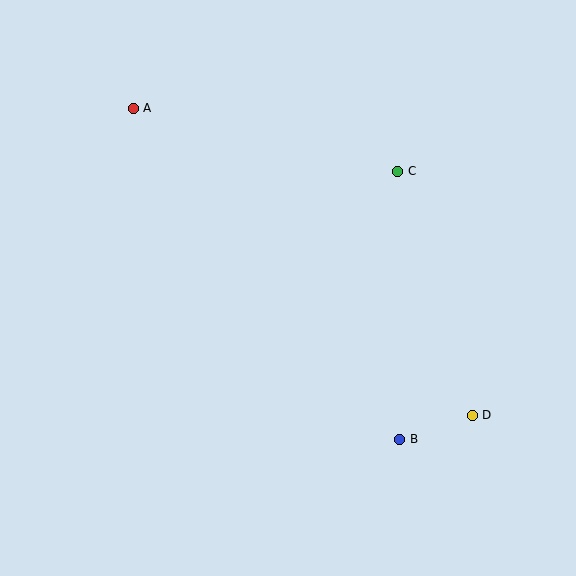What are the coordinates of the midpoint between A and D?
The midpoint between A and D is at (303, 262).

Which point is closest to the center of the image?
Point C at (398, 171) is closest to the center.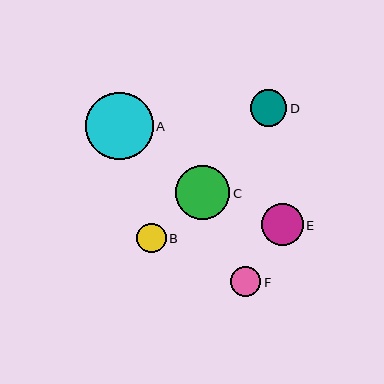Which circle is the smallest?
Circle B is the smallest with a size of approximately 29 pixels.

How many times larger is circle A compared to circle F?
Circle A is approximately 2.2 times the size of circle F.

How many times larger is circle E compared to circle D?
Circle E is approximately 1.1 times the size of circle D.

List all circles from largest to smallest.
From largest to smallest: A, C, E, D, F, B.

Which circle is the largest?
Circle A is the largest with a size of approximately 67 pixels.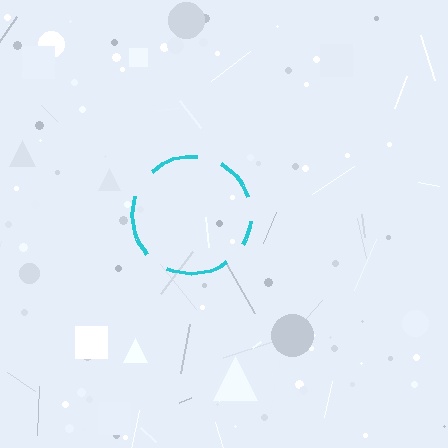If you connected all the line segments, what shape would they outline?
They would outline a circle.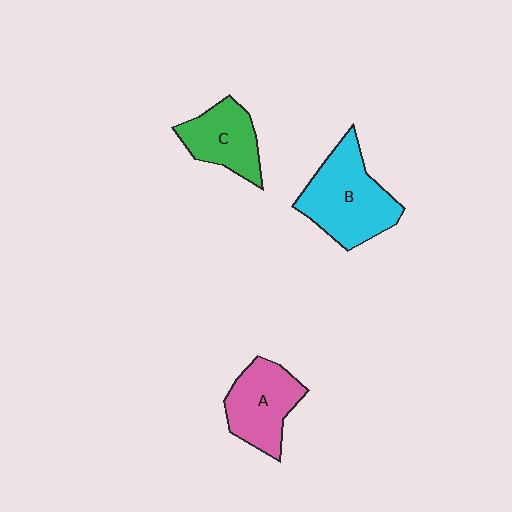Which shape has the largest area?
Shape B (cyan).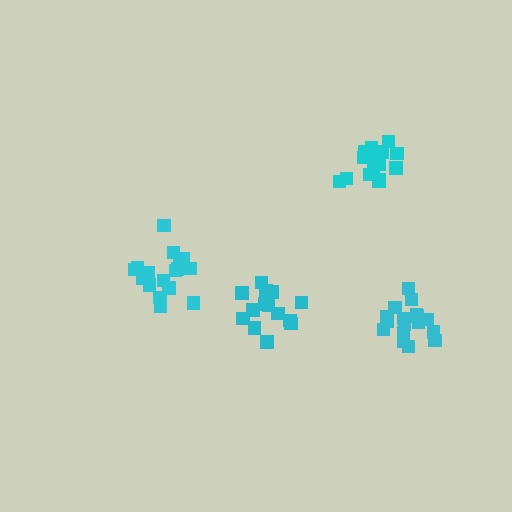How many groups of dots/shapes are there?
There are 4 groups.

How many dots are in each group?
Group 1: 15 dots, Group 2: 16 dots, Group 3: 17 dots, Group 4: 17 dots (65 total).